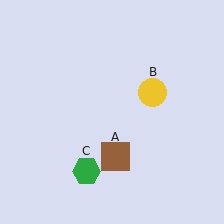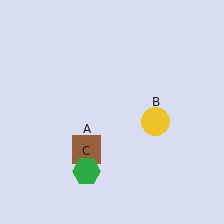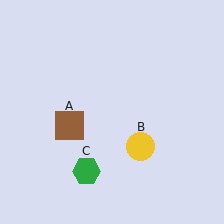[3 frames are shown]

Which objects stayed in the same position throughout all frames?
Green hexagon (object C) remained stationary.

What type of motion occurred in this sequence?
The brown square (object A), yellow circle (object B) rotated clockwise around the center of the scene.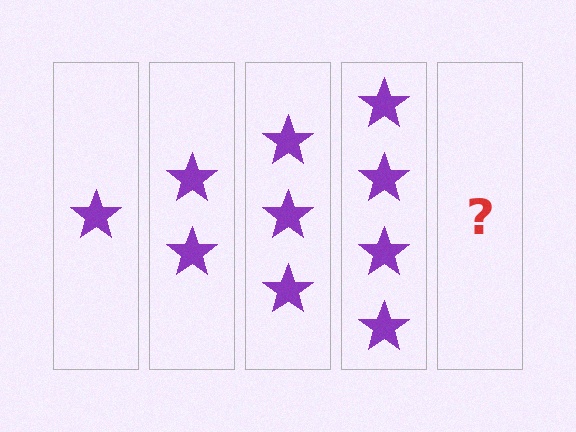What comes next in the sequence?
The next element should be 5 stars.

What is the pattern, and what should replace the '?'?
The pattern is that each step adds one more star. The '?' should be 5 stars.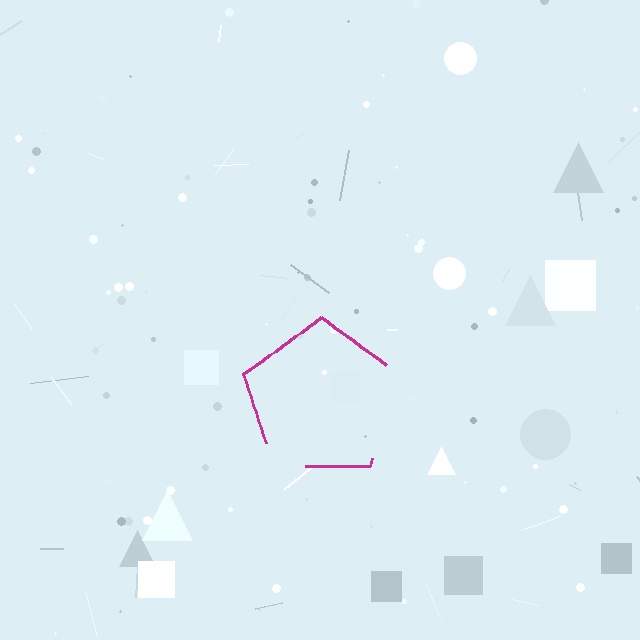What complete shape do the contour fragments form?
The contour fragments form a pentagon.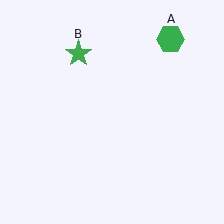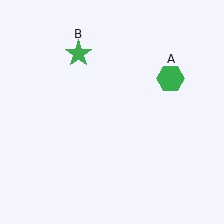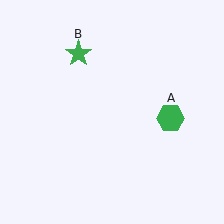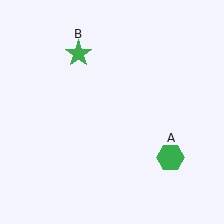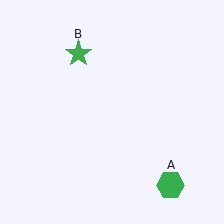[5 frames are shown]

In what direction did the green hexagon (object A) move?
The green hexagon (object A) moved down.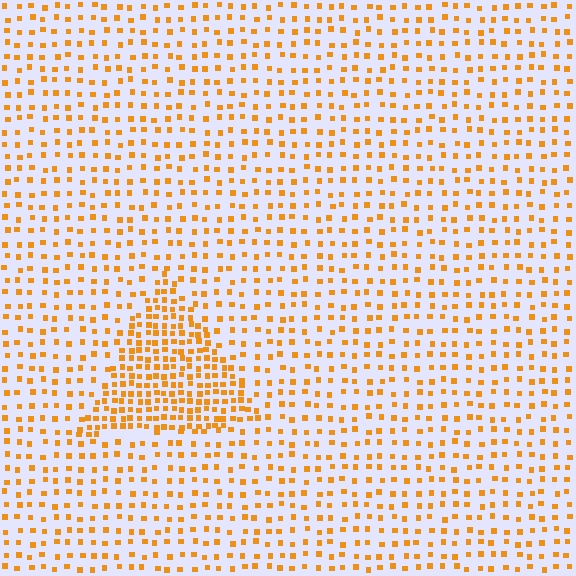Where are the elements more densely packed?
The elements are more densely packed inside the triangle boundary.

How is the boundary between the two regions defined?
The boundary is defined by a change in element density (approximately 2.2x ratio). All elements are the same color, size, and shape.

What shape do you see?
I see a triangle.